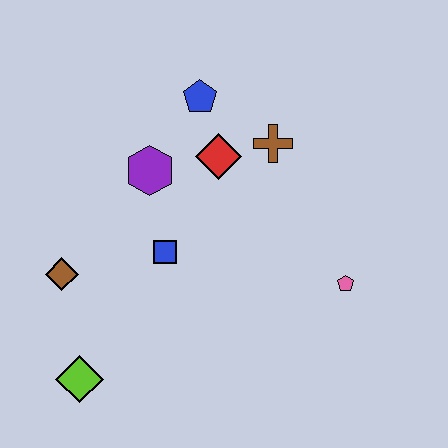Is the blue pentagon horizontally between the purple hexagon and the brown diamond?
No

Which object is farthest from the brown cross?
The lime diamond is farthest from the brown cross.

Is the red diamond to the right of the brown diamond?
Yes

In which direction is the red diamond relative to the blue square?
The red diamond is above the blue square.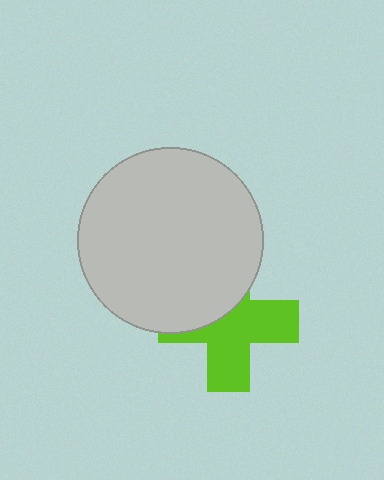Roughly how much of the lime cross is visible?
About half of it is visible (roughly 60%).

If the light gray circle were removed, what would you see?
You would see the complete lime cross.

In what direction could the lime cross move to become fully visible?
The lime cross could move down. That would shift it out from behind the light gray circle entirely.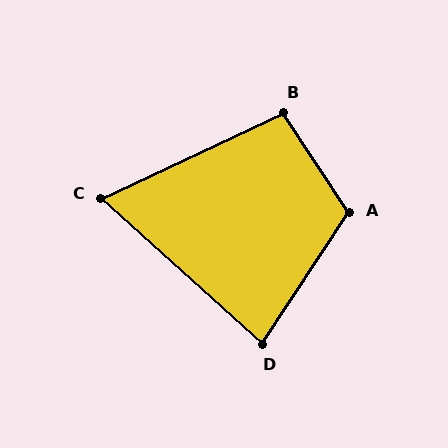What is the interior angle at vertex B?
Approximately 98 degrees (obtuse).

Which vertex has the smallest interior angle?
C, at approximately 67 degrees.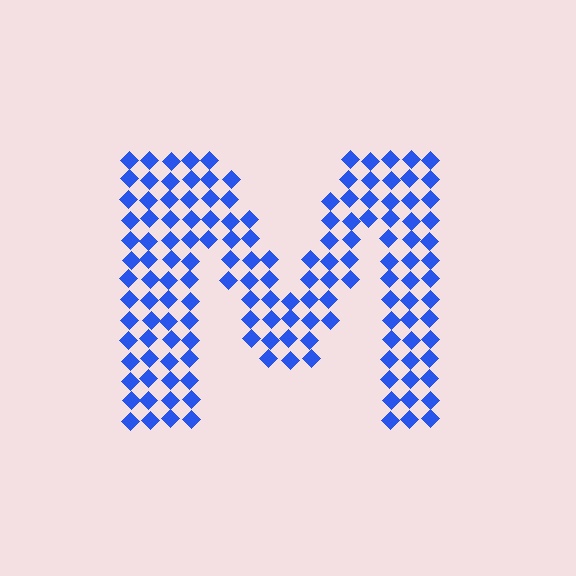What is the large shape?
The large shape is the letter M.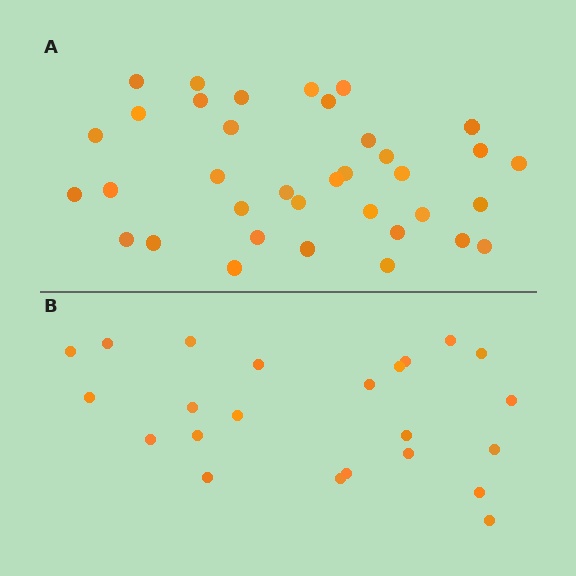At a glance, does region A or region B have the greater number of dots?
Region A (the top region) has more dots.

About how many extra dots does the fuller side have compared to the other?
Region A has approximately 15 more dots than region B.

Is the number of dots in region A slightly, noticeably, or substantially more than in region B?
Region A has substantially more. The ratio is roughly 1.6 to 1.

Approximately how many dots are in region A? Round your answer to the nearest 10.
About 40 dots. (The exact count is 36, which rounds to 40.)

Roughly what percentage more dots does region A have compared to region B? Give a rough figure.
About 55% more.